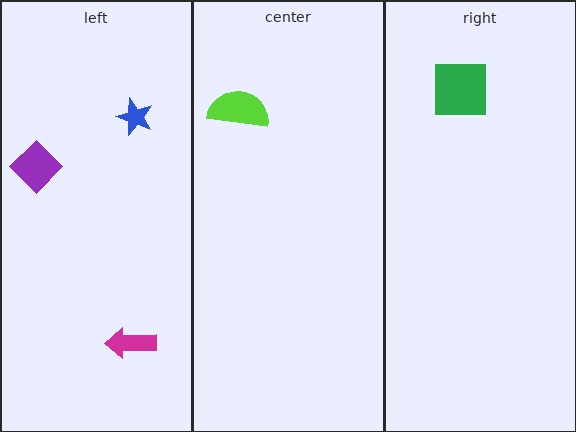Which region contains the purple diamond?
The left region.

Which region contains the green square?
The right region.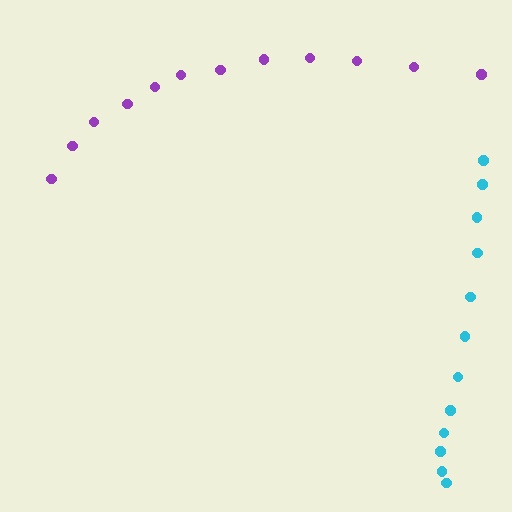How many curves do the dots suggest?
There are 2 distinct paths.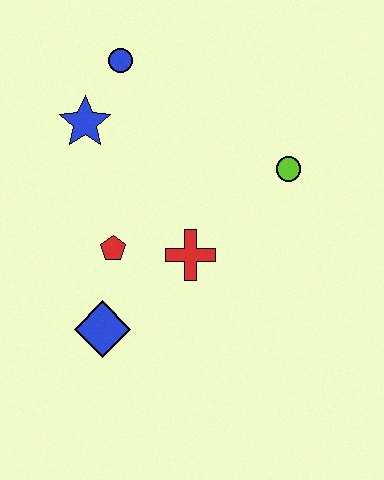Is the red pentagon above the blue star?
No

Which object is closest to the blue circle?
The blue star is closest to the blue circle.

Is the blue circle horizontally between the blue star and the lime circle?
Yes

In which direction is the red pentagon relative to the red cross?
The red pentagon is to the left of the red cross.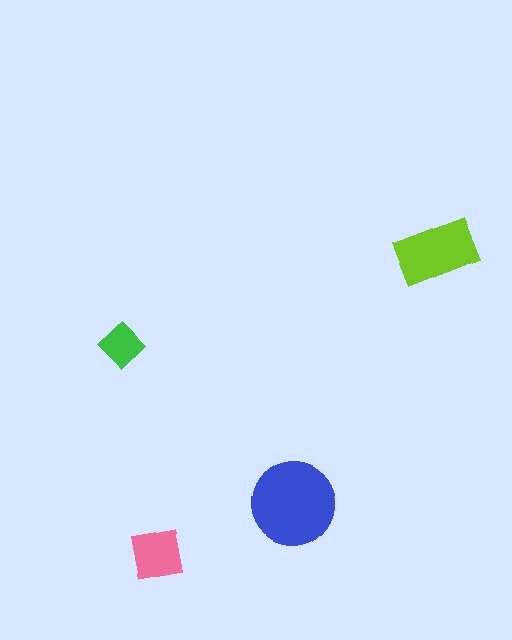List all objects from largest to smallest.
The blue circle, the lime rectangle, the pink square, the green diamond.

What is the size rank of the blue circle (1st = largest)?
1st.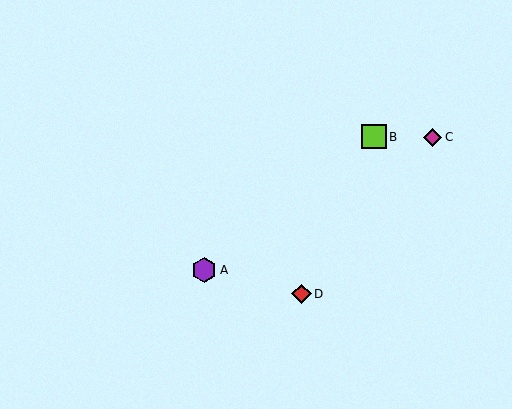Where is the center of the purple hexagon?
The center of the purple hexagon is at (204, 270).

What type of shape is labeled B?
Shape B is a lime square.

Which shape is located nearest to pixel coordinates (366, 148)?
The lime square (labeled B) at (374, 137) is nearest to that location.